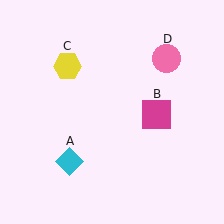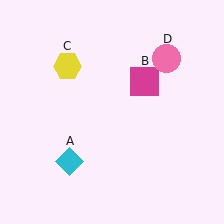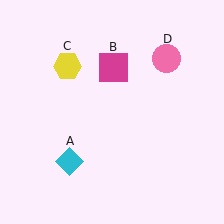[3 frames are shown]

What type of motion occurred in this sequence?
The magenta square (object B) rotated counterclockwise around the center of the scene.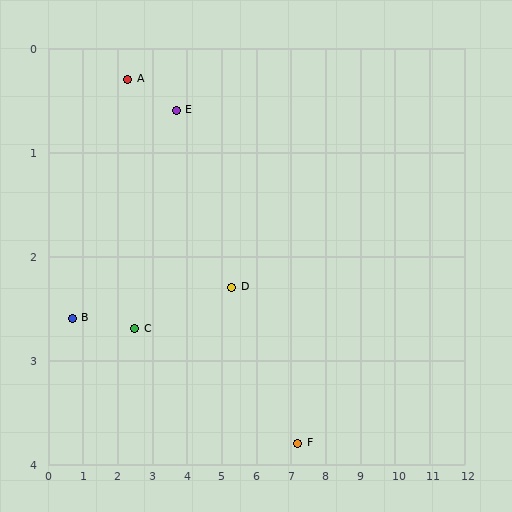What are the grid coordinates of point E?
Point E is at approximately (3.7, 0.6).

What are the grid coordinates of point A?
Point A is at approximately (2.3, 0.3).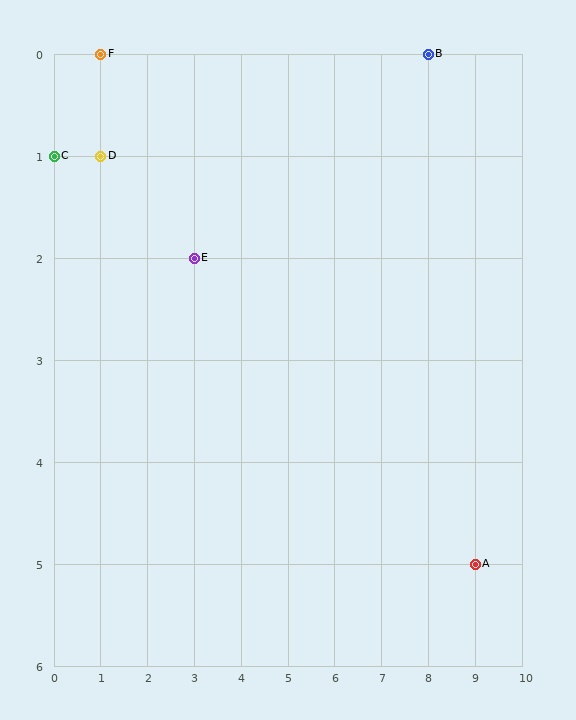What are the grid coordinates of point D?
Point D is at grid coordinates (1, 1).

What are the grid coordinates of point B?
Point B is at grid coordinates (8, 0).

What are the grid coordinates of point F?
Point F is at grid coordinates (1, 0).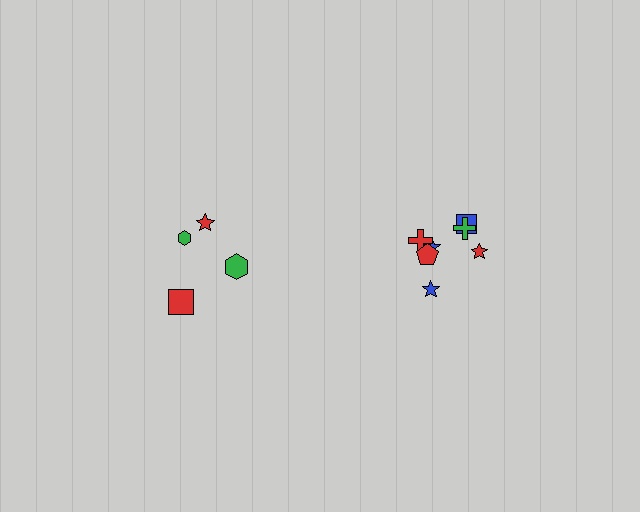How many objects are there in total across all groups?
There are 11 objects.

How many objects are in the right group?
There are 7 objects.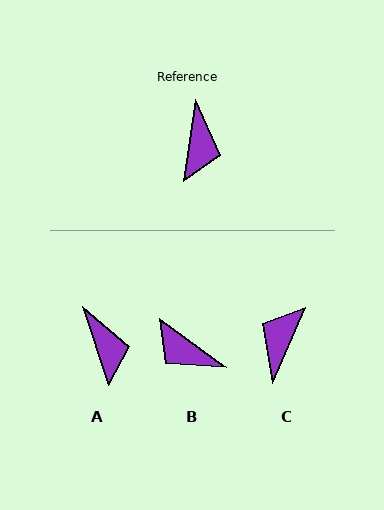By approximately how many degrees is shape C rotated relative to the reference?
Approximately 165 degrees counter-clockwise.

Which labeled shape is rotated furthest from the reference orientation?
C, about 165 degrees away.